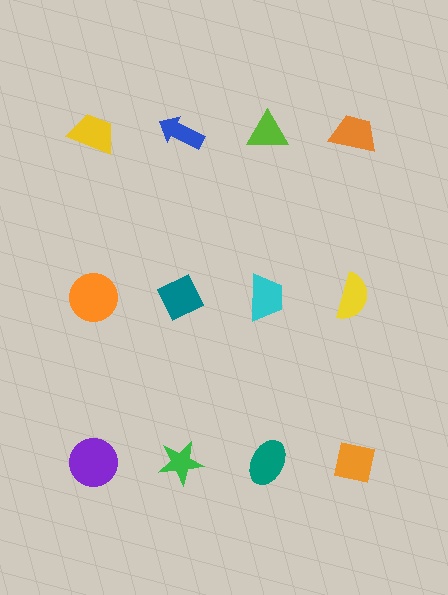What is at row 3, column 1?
A purple circle.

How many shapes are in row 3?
4 shapes.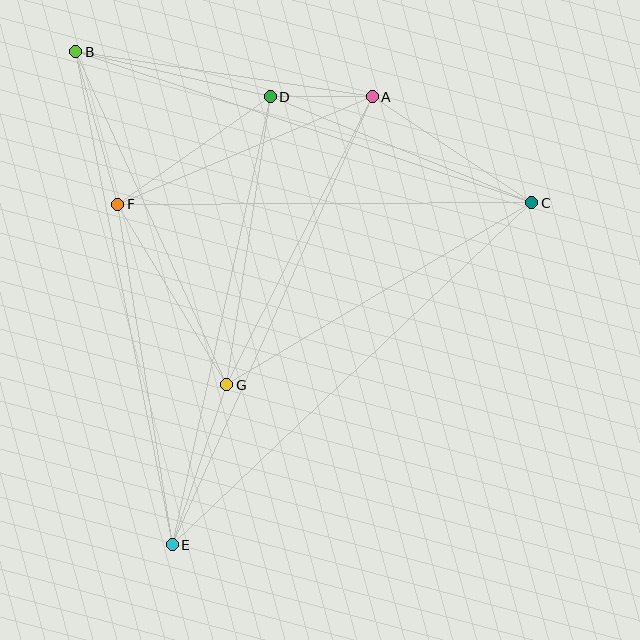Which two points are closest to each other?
Points A and D are closest to each other.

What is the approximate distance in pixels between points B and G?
The distance between B and G is approximately 365 pixels.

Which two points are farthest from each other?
Points B and E are farthest from each other.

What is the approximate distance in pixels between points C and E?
The distance between C and E is approximately 496 pixels.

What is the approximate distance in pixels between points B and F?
The distance between B and F is approximately 158 pixels.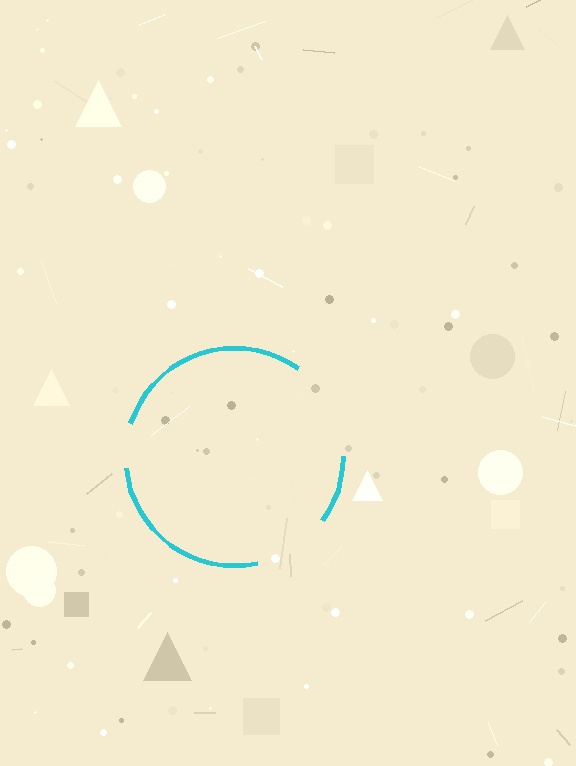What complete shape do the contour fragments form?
The contour fragments form a circle.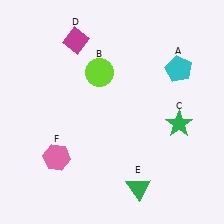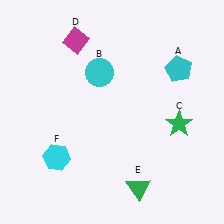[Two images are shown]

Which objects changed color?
B changed from lime to cyan. F changed from pink to cyan.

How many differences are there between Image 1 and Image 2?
There are 2 differences between the two images.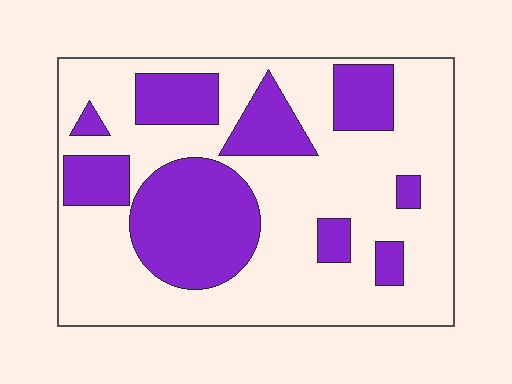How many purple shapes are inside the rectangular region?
9.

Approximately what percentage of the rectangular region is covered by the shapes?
Approximately 30%.